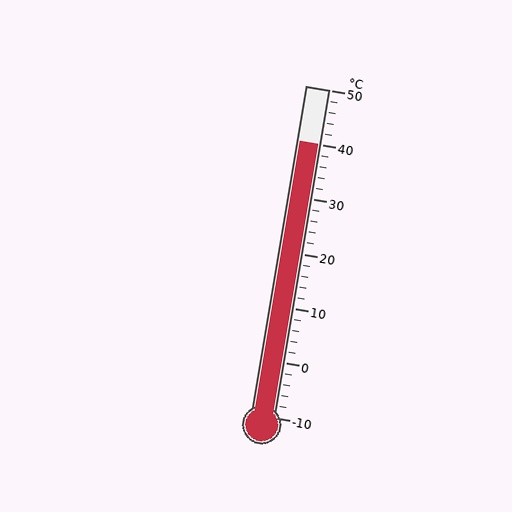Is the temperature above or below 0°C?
The temperature is above 0°C.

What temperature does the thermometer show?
The thermometer shows approximately 40°C.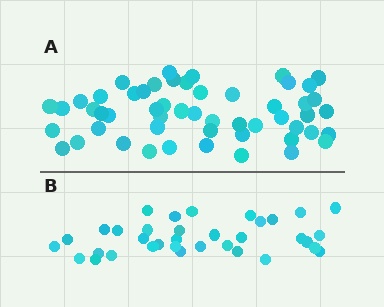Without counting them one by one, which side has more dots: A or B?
Region A (the top region) has more dots.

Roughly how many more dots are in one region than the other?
Region A has approximately 20 more dots than region B.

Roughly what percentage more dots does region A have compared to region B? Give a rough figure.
About 50% more.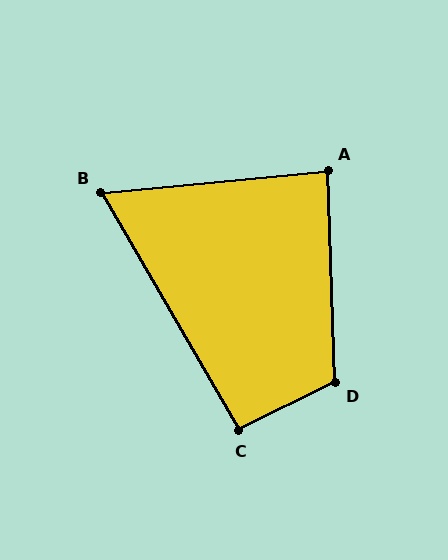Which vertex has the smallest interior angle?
B, at approximately 65 degrees.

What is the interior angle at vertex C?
Approximately 94 degrees (approximately right).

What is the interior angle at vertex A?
Approximately 86 degrees (approximately right).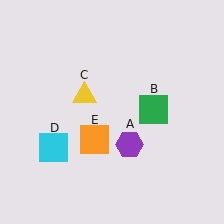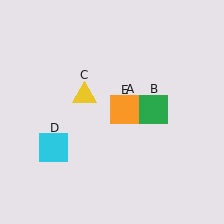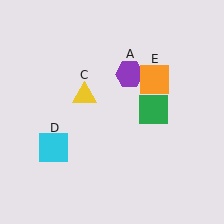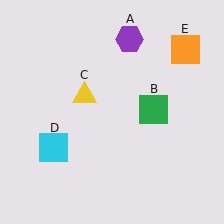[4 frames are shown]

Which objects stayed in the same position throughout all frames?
Green square (object B) and yellow triangle (object C) and cyan square (object D) remained stationary.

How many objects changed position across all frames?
2 objects changed position: purple hexagon (object A), orange square (object E).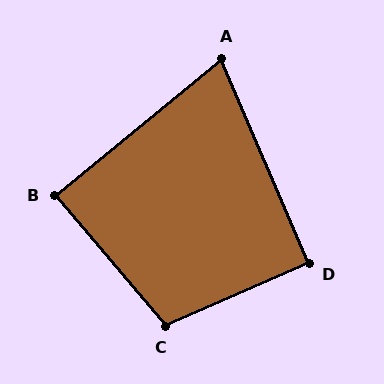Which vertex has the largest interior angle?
C, at approximately 106 degrees.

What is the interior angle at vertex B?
Approximately 89 degrees (approximately right).